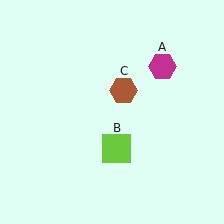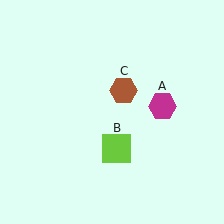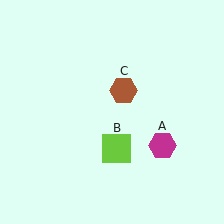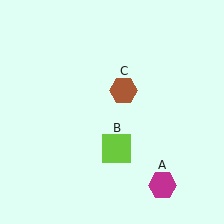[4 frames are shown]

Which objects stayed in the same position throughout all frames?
Lime square (object B) and brown hexagon (object C) remained stationary.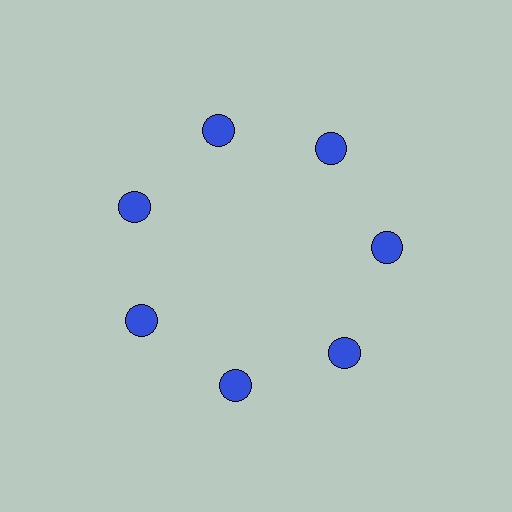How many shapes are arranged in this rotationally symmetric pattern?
There are 7 shapes, arranged in 7 groups of 1.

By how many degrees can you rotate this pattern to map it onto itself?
The pattern maps onto itself every 51 degrees of rotation.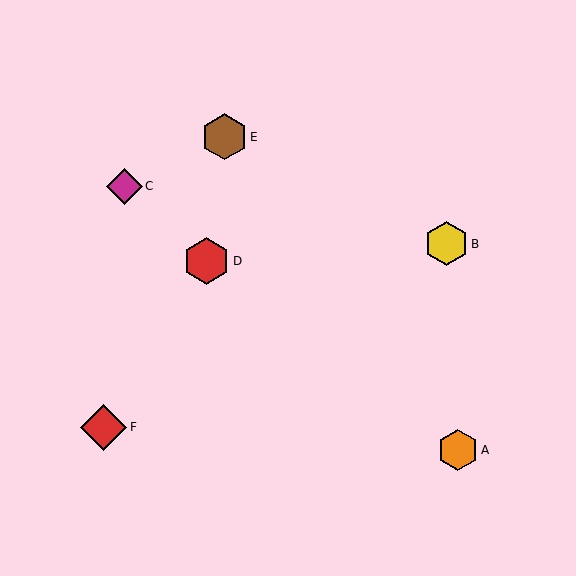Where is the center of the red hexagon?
The center of the red hexagon is at (206, 261).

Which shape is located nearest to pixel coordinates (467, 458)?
The orange hexagon (labeled A) at (458, 450) is nearest to that location.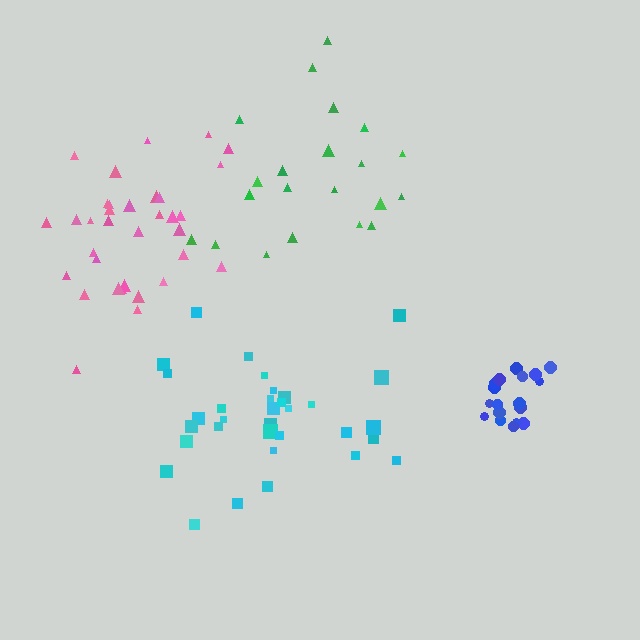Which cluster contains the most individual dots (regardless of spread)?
Pink (34).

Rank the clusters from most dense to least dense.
blue, pink, cyan, green.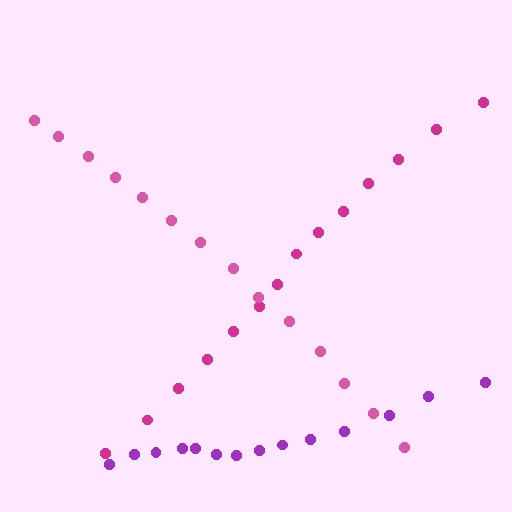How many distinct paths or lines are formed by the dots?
There are 3 distinct paths.